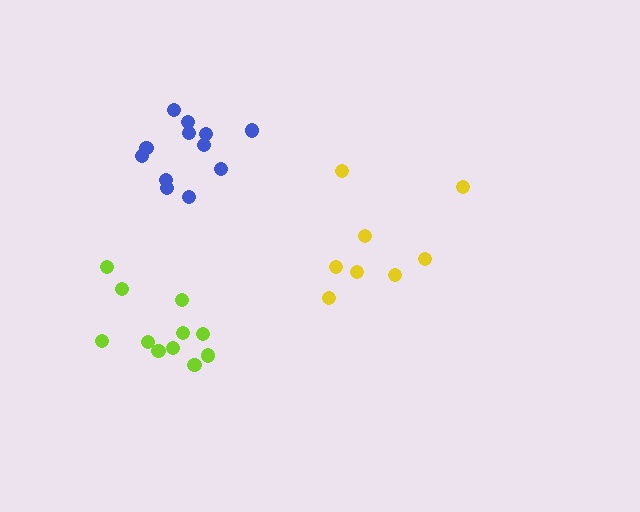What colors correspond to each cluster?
The clusters are colored: yellow, blue, lime.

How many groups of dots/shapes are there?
There are 3 groups.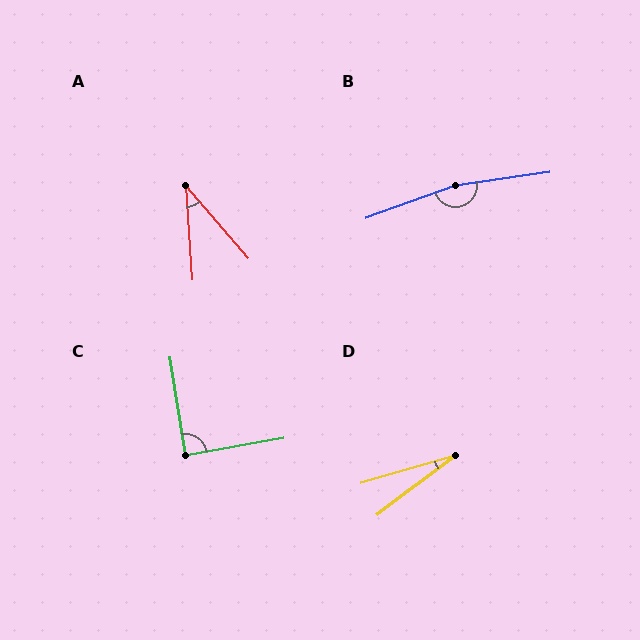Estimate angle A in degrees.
Approximately 37 degrees.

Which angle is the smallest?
D, at approximately 21 degrees.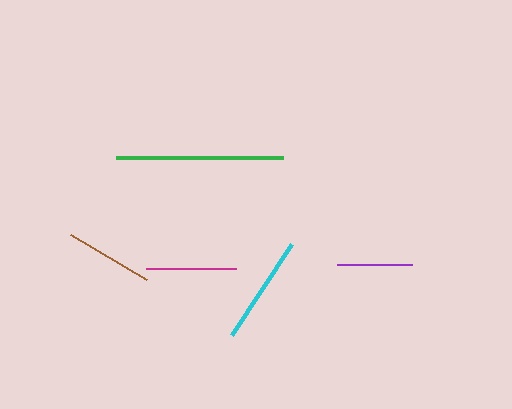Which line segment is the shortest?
The purple line is the shortest at approximately 75 pixels.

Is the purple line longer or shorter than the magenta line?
The magenta line is longer than the purple line.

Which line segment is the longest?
The green line is the longest at approximately 168 pixels.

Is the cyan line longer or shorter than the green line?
The green line is longer than the cyan line.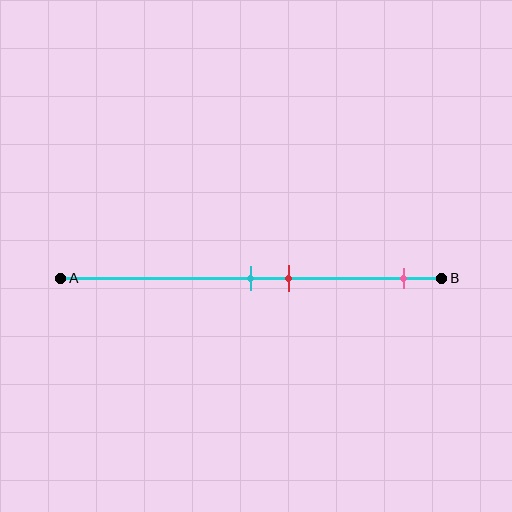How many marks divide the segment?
There are 3 marks dividing the segment.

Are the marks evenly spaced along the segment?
No, the marks are not evenly spaced.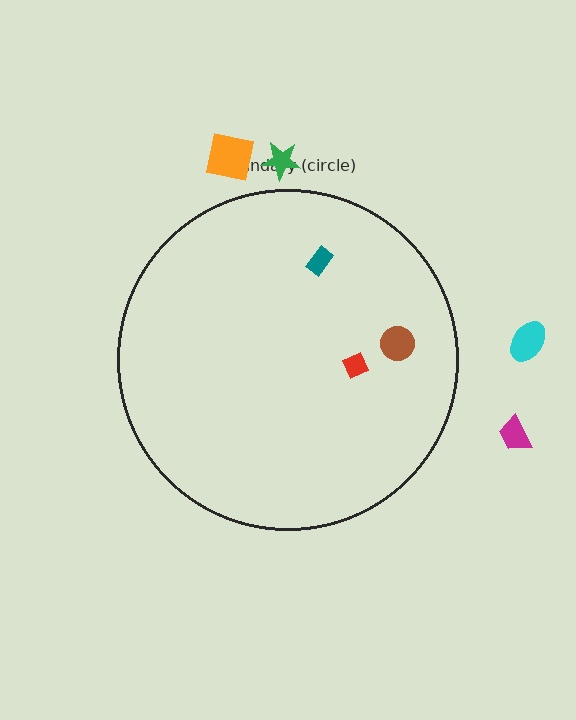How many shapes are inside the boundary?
3 inside, 4 outside.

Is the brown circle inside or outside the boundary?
Inside.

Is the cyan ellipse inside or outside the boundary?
Outside.